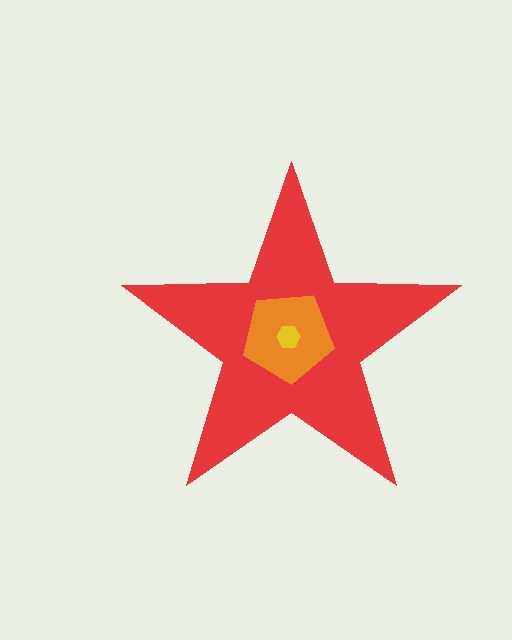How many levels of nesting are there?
3.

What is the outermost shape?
The red star.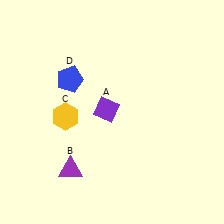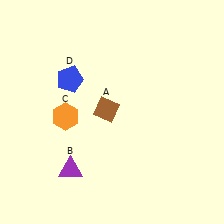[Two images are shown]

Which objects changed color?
A changed from purple to brown. C changed from yellow to orange.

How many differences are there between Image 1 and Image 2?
There are 2 differences between the two images.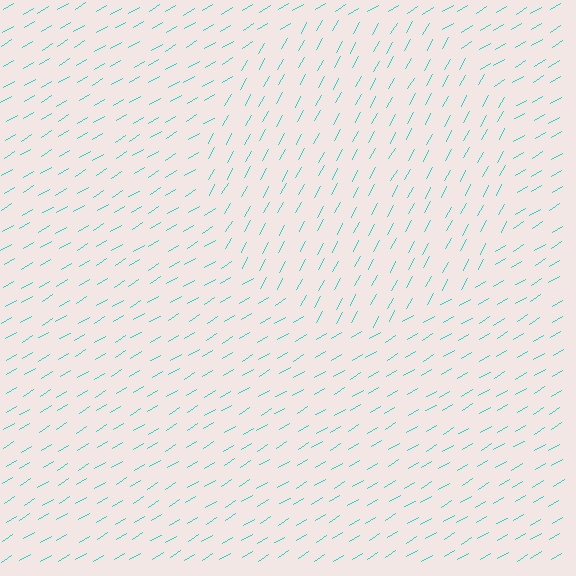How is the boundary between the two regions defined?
The boundary is defined purely by a change in line orientation (approximately 30 degrees difference). All lines are the same color and thickness.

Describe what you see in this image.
The image is filled with small cyan line segments. A circle region in the image has lines oriented differently from the surrounding lines, creating a visible texture boundary.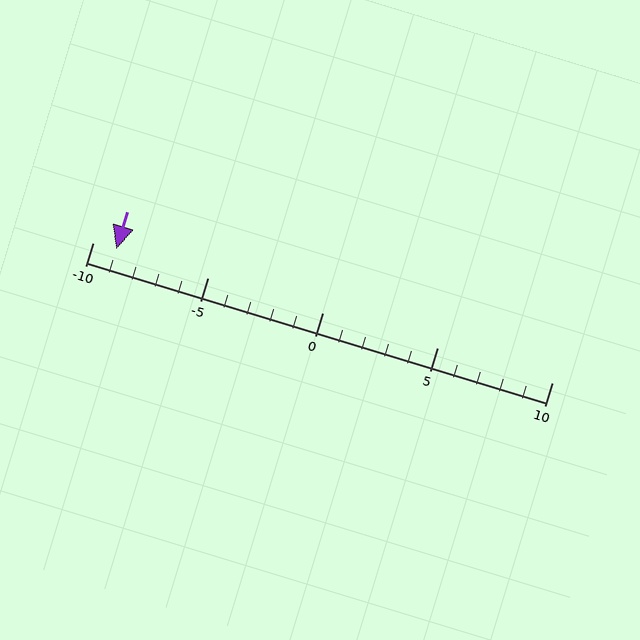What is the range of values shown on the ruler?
The ruler shows values from -10 to 10.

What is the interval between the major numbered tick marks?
The major tick marks are spaced 5 units apart.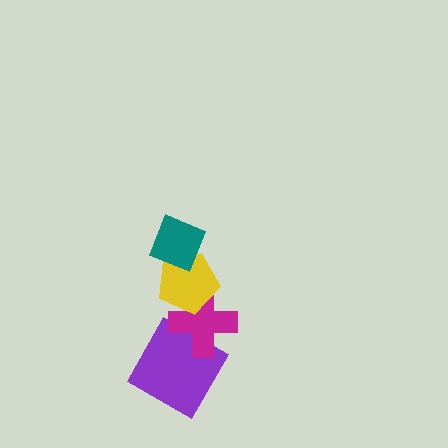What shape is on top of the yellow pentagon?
The teal diamond is on top of the yellow pentagon.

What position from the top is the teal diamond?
The teal diamond is 1st from the top.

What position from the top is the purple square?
The purple square is 4th from the top.